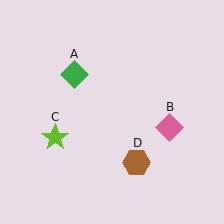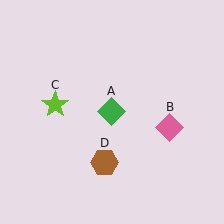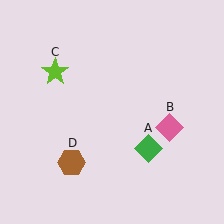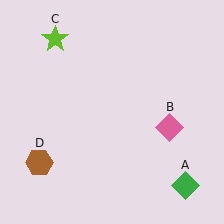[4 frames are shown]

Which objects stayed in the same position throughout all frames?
Pink diamond (object B) remained stationary.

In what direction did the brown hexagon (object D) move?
The brown hexagon (object D) moved left.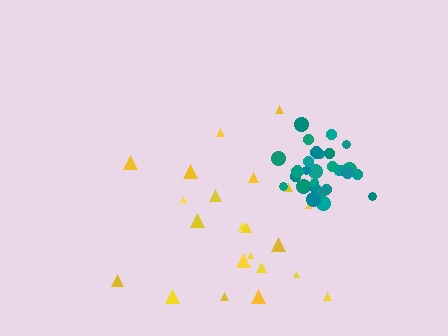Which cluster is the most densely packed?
Teal.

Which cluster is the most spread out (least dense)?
Yellow.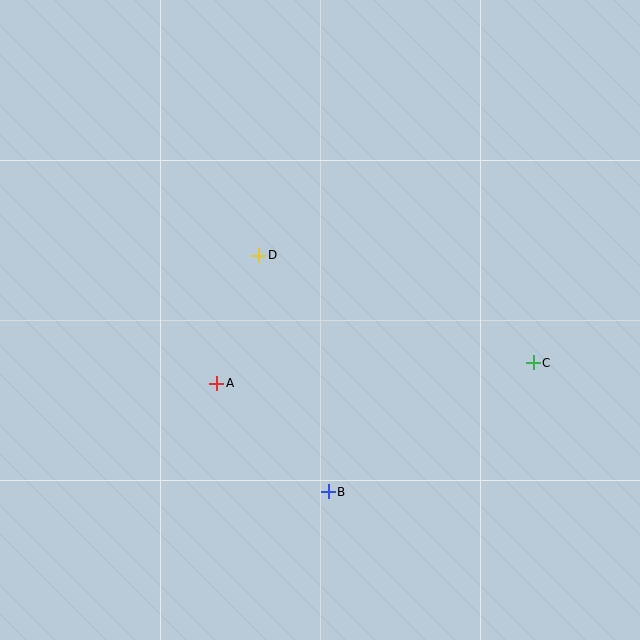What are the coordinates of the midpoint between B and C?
The midpoint between B and C is at (431, 427).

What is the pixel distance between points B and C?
The distance between B and C is 242 pixels.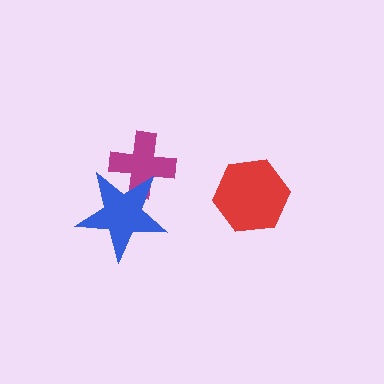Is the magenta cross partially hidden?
Yes, it is partially covered by another shape.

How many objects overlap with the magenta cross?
1 object overlaps with the magenta cross.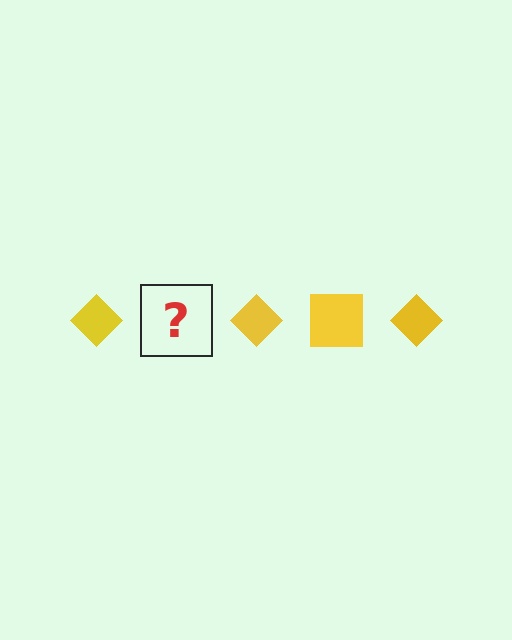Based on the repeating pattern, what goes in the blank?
The blank should be a yellow square.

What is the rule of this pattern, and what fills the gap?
The rule is that the pattern cycles through diamond, square shapes in yellow. The gap should be filled with a yellow square.